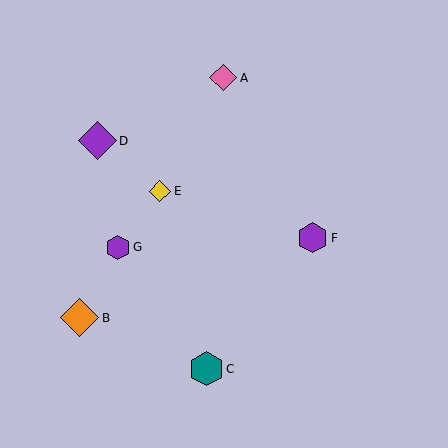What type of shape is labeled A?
Shape A is a pink diamond.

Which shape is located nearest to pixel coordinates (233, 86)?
The pink diamond (labeled A) at (223, 78) is nearest to that location.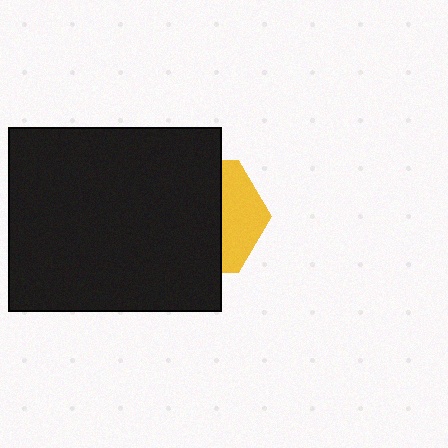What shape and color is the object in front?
The object in front is a black rectangle.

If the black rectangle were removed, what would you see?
You would see the complete yellow hexagon.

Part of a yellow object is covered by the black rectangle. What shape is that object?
It is a hexagon.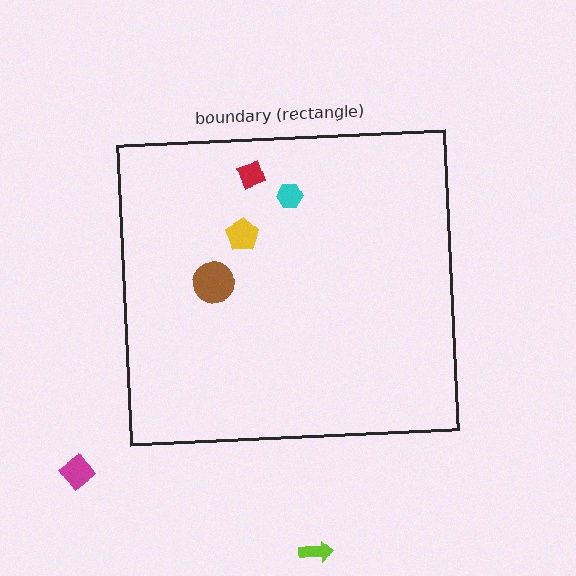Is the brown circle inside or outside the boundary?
Inside.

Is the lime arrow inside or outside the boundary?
Outside.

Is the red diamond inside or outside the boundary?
Inside.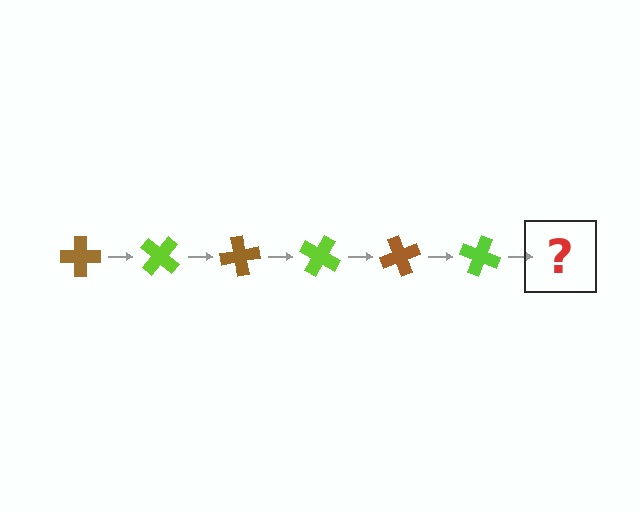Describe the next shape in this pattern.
It should be a brown cross, rotated 240 degrees from the start.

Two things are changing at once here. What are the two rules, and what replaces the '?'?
The two rules are that it rotates 40 degrees each step and the color cycles through brown and lime. The '?' should be a brown cross, rotated 240 degrees from the start.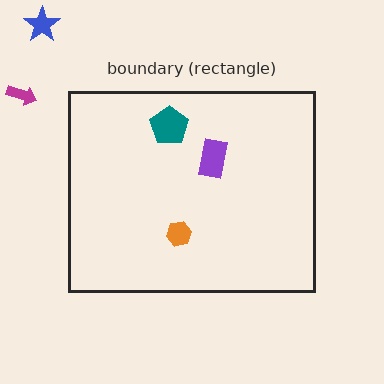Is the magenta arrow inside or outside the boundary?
Outside.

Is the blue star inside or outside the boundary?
Outside.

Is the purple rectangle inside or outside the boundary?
Inside.